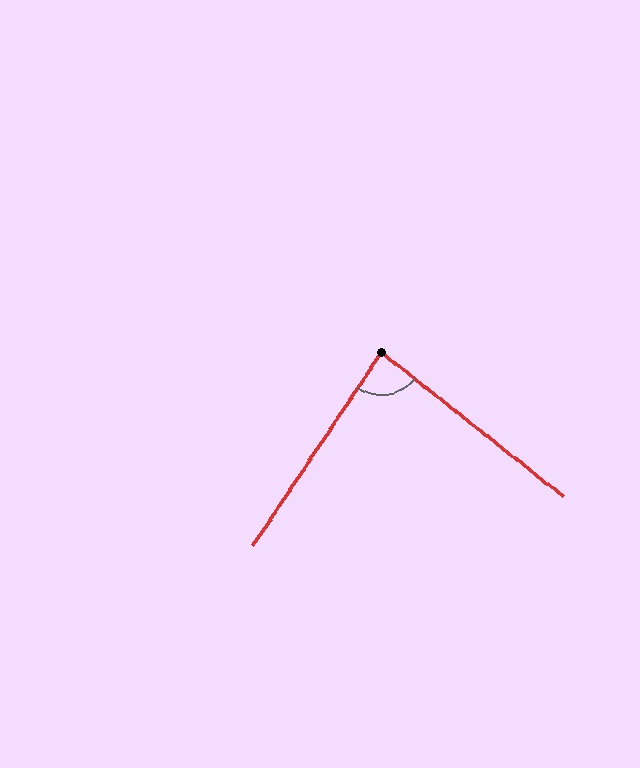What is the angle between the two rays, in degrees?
Approximately 85 degrees.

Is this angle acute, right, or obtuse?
It is approximately a right angle.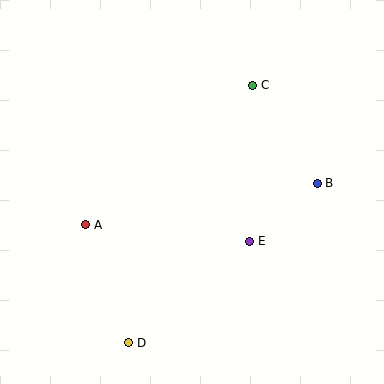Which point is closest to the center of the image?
Point E at (250, 241) is closest to the center.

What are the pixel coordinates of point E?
Point E is at (250, 241).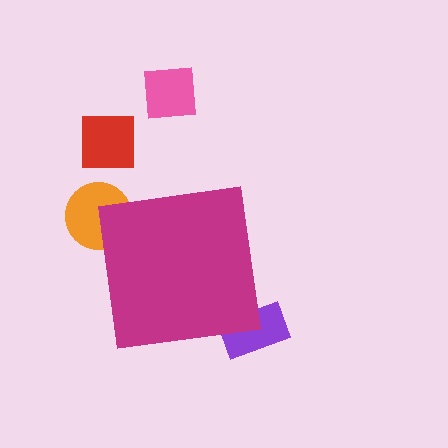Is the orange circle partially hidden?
Yes, the orange circle is partially hidden behind the magenta square.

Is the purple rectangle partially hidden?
Yes, the purple rectangle is partially hidden behind the magenta square.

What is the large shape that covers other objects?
A magenta square.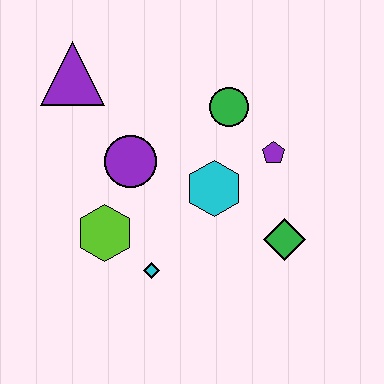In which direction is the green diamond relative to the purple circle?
The green diamond is to the right of the purple circle.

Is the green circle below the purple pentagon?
No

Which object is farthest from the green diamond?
The purple triangle is farthest from the green diamond.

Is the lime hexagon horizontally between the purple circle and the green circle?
No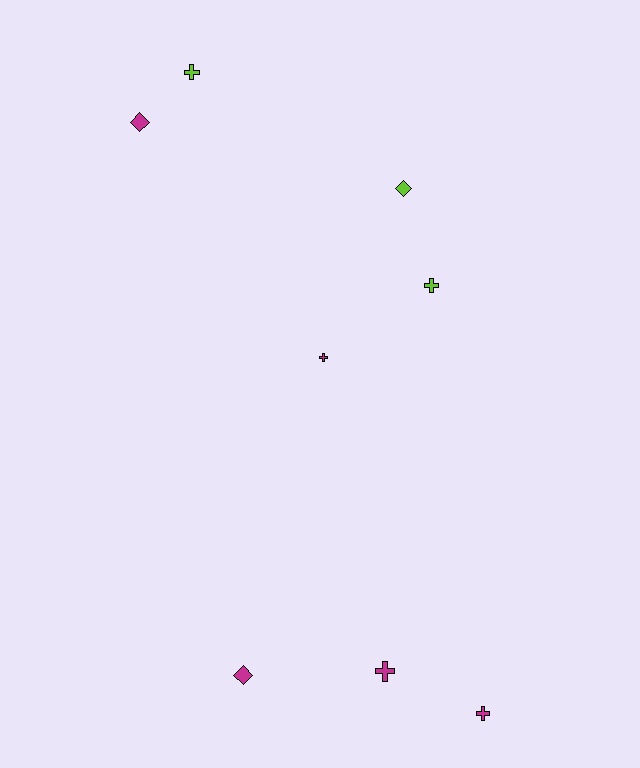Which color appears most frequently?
Magenta, with 5 objects.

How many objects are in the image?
There are 8 objects.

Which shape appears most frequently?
Cross, with 5 objects.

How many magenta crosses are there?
There are 3 magenta crosses.